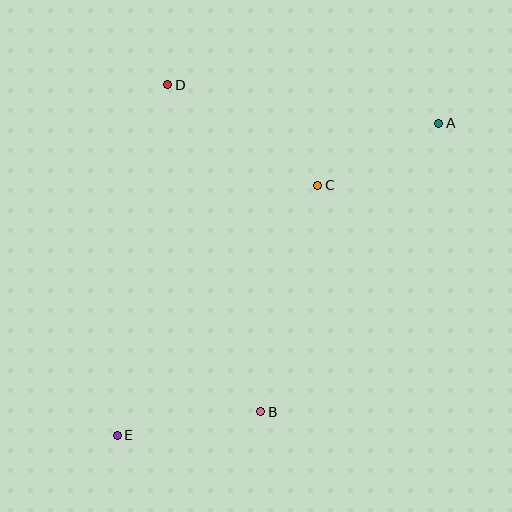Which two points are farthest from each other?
Points A and E are farthest from each other.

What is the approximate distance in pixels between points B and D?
The distance between B and D is approximately 340 pixels.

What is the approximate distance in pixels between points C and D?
The distance between C and D is approximately 180 pixels.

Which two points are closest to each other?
Points A and C are closest to each other.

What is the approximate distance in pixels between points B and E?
The distance between B and E is approximately 145 pixels.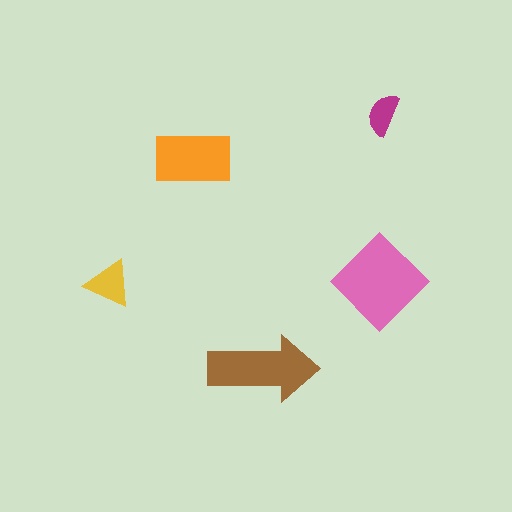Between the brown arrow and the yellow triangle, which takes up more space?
The brown arrow.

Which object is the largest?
The pink diamond.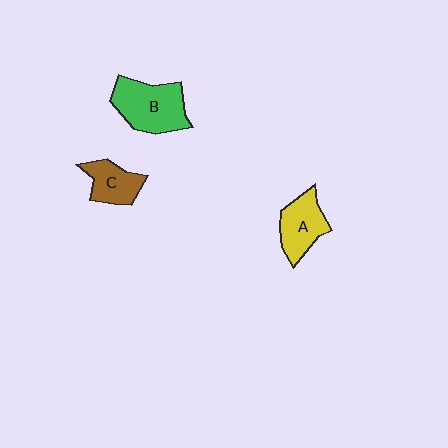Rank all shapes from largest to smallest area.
From largest to smallest: B (green), A (yellow), C (brown).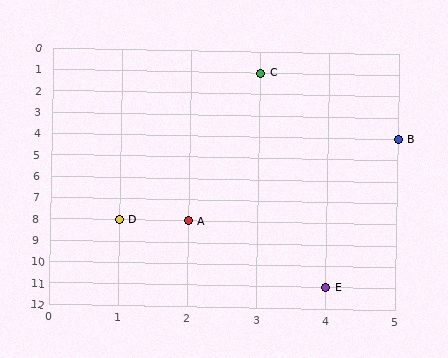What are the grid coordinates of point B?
Point B is at grid coordinates (5, 4).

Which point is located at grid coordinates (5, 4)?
Point B is at (5, 4).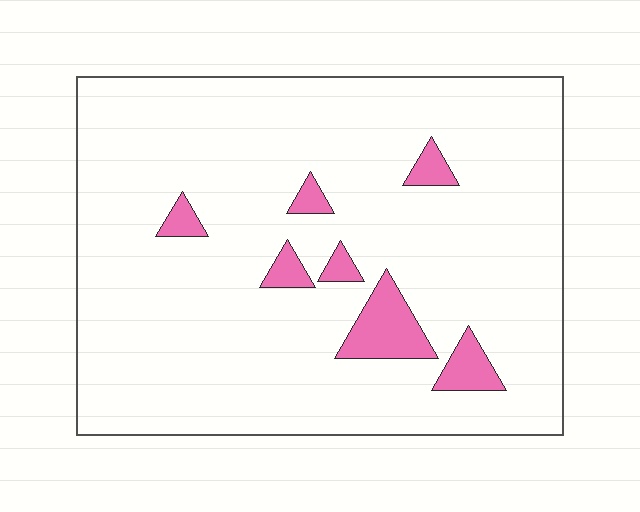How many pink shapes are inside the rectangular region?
7.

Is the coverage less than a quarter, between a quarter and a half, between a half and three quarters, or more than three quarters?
Less than a quarter.